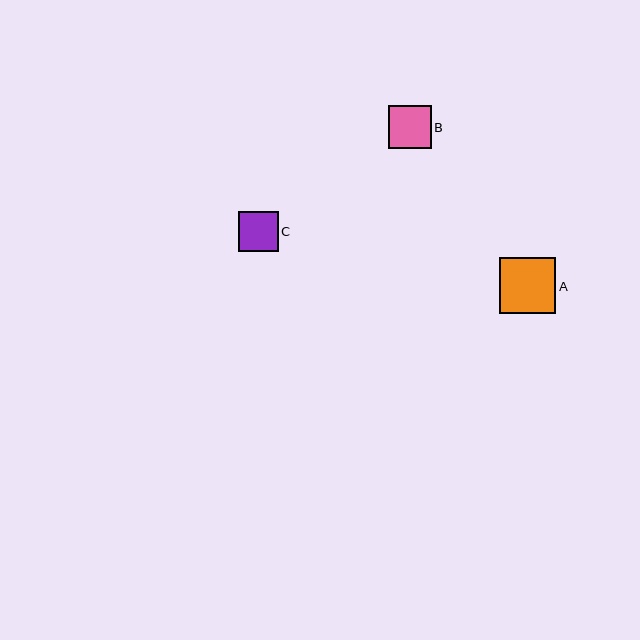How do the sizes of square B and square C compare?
Square B and square C are approximately the same size.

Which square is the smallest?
Square C is the smallest with a size of approximately 40 pixels.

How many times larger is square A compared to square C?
Square A is approximately 1.4 times the size of square C.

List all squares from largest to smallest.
From largest to smallest: A, B, C.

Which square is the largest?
Square A is the largest with a size of approximately 56 pixels.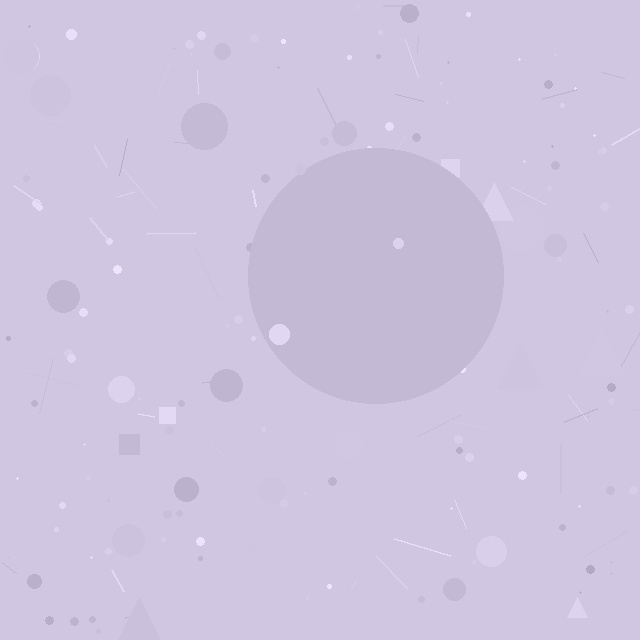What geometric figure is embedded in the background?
A circle is embedded in the background.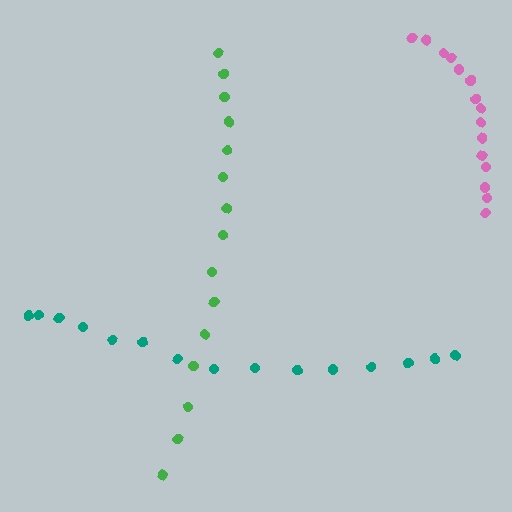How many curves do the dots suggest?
There are 3 distinct paths.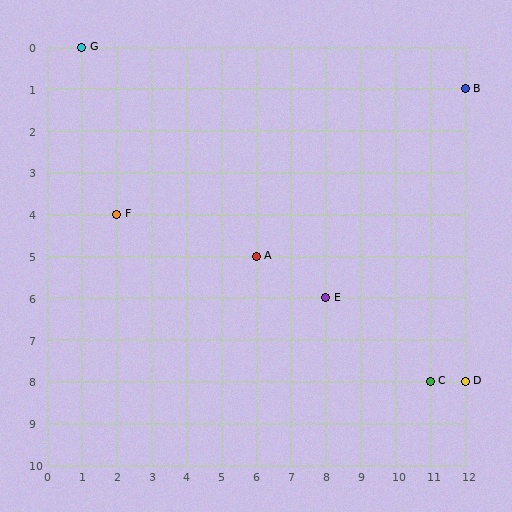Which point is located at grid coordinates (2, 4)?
Point F is at (2, 4).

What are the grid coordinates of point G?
Point G is at grid coordinates (1, 0).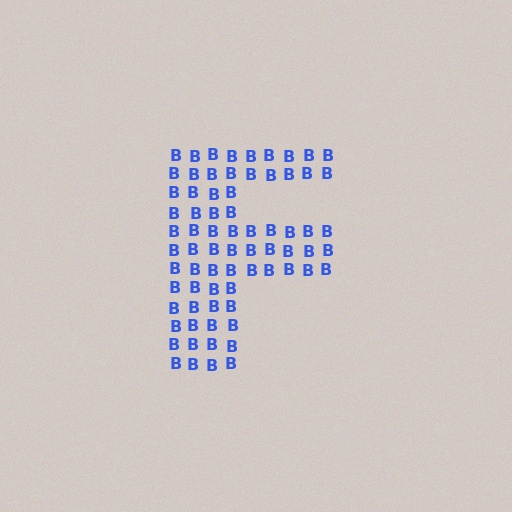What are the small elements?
The small elements are letter B's.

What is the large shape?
The large shape is the letter F.